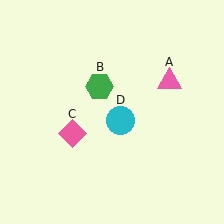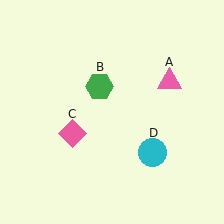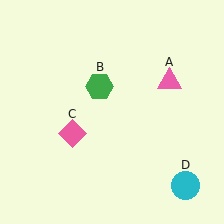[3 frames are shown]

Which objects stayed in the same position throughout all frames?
Pink triangle (object A) and green hexagon (object B) and pink diamond (object C) remained stationary.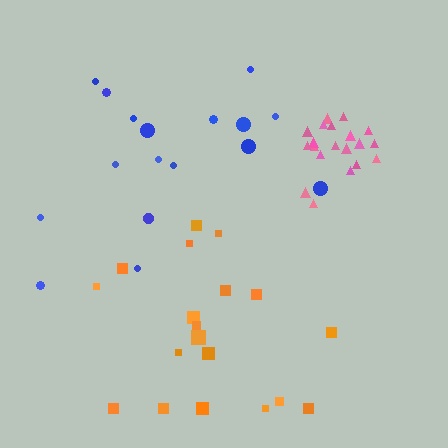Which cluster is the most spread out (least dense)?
Blue.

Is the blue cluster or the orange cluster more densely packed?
Orange.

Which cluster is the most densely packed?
Pink.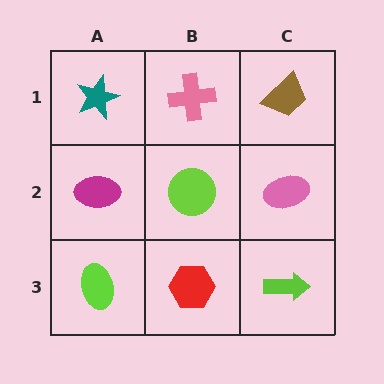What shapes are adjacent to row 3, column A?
A magenta ellipse (row 2, column A), a red hexagon (row 3, column B).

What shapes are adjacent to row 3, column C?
A pink ellipse (row 2, column C), a red hexagon (row 3, column B).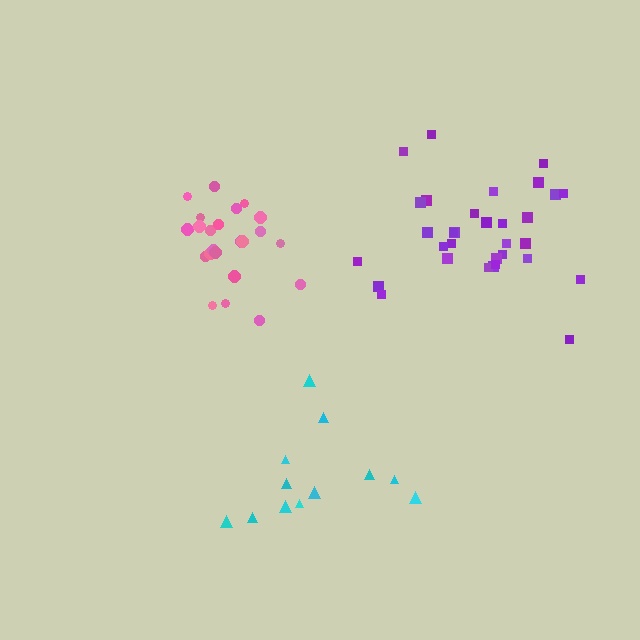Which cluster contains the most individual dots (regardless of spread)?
Purple (32).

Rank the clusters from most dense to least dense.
pink, purple, cyan.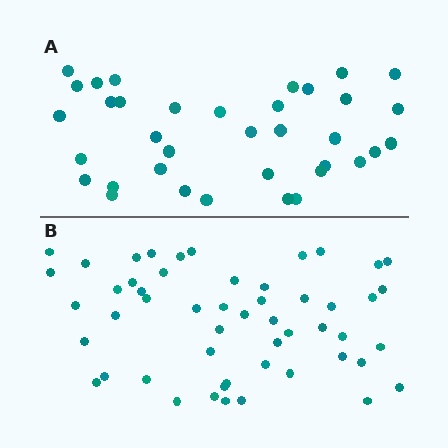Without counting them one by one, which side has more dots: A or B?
Region B (the bottom region) has more dots.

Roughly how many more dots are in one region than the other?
Region B has approximately 15 more dots than region A.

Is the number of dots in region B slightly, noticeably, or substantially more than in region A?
Region B has noticeably more, but not dramatically so. The ratio is roughly 1.4 to 1.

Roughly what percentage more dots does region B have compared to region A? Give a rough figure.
About 45% more.